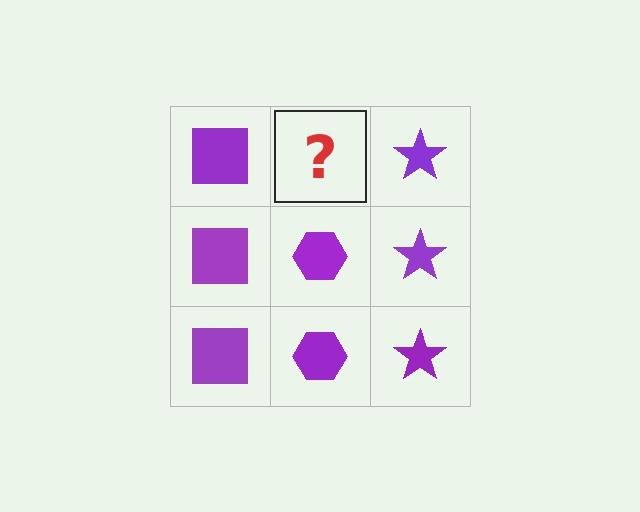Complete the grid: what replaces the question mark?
The question mark should be replaced with a purple hexagon.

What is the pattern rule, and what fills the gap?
The rule is that each column has a consistent shape. The gap should be filled with a purple hexagon.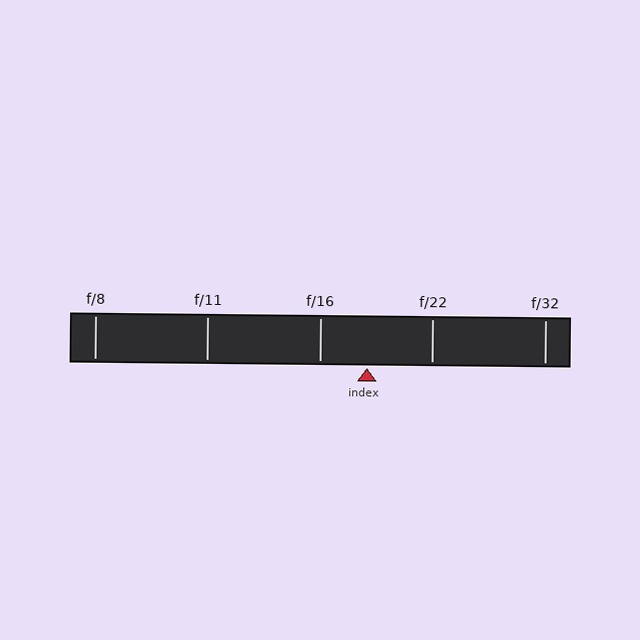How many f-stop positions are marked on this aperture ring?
There are 5 f-stop positions marked.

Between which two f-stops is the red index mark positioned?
The index mark is between f/16 and f/22.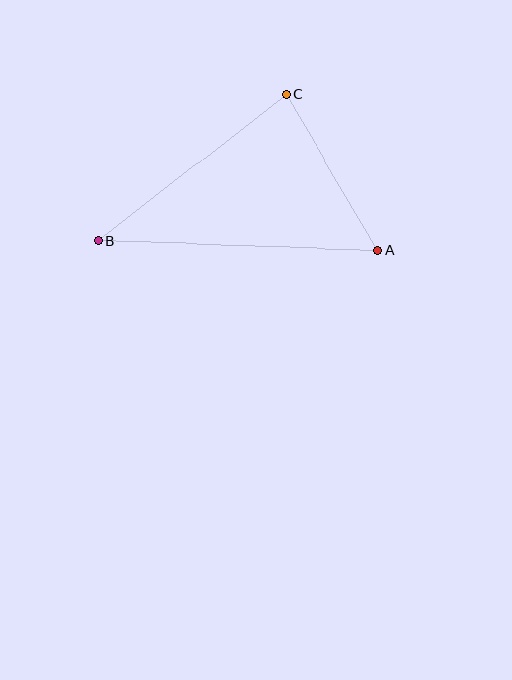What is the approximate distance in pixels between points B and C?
The distance between B and C is approximately 238 pixels.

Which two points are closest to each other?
Points A and C are closest to each other.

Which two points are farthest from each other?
Points A and B are farthest from each other.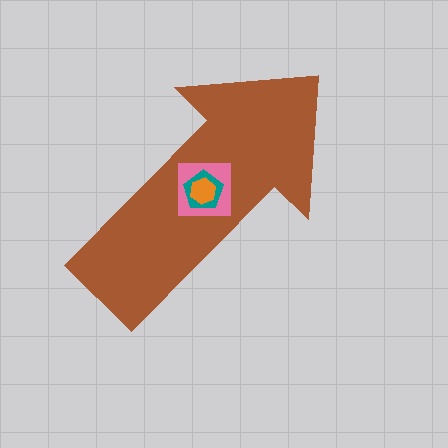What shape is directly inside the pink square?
The teal pentagon.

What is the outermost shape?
The brown arrow.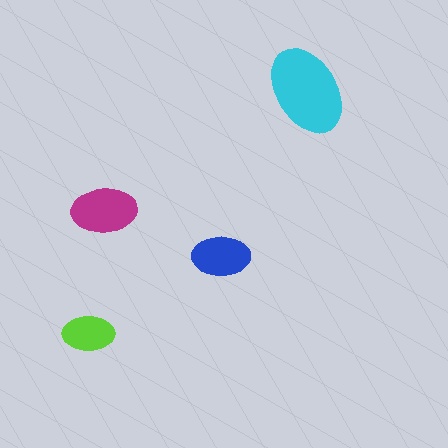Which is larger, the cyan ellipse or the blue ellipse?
The cyan one.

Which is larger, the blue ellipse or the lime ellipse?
The blue one.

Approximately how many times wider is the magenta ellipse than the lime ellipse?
About 1.5 times wider.